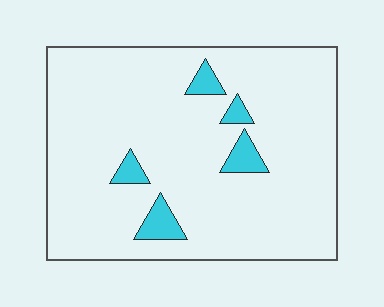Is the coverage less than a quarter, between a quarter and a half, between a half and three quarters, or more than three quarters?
Less than a quarter.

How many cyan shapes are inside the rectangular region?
5.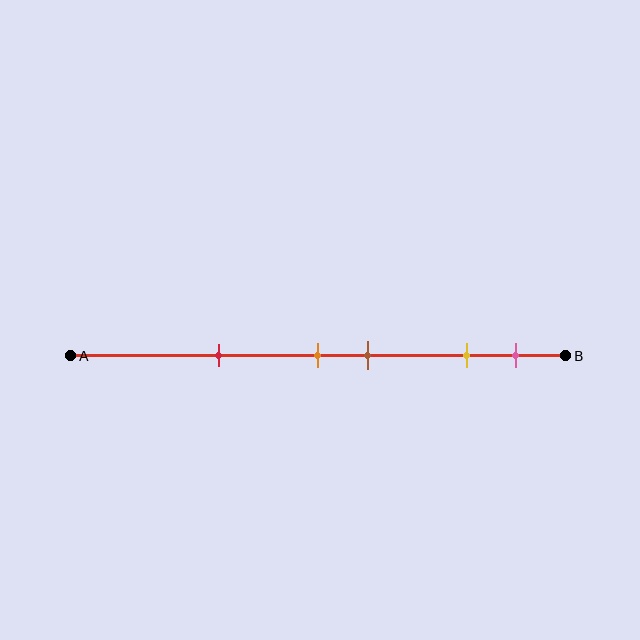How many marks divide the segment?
There are 5 marks dividing the segment.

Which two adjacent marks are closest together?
The orange and brown marks are the closest adjacent pair.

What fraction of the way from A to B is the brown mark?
The brown mark is approximately 60% (0.6) of the way from A to B.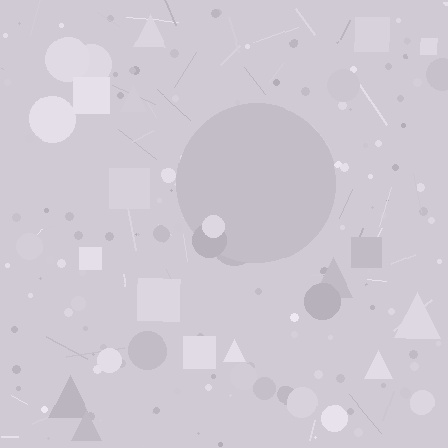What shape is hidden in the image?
A circle is hidden in the image.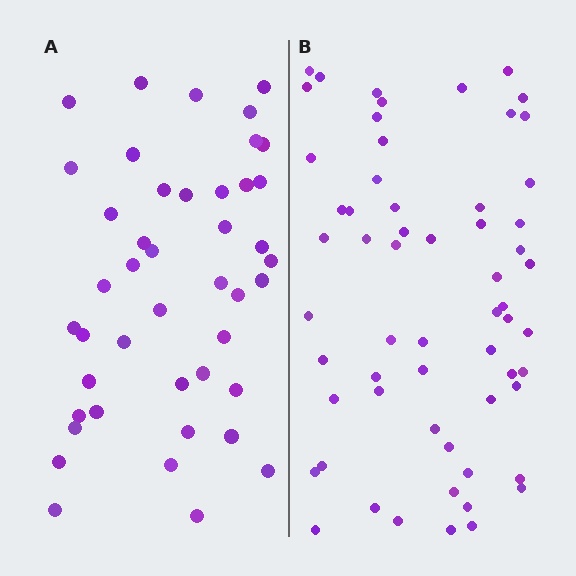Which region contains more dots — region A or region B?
Region B (the right region) has more dots.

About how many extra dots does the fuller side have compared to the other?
Region B has approximately 15 more dots than region A.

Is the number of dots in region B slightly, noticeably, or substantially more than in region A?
Region B has noticeably more, but not dramatically so. The ratio is roughly 1.4 to 1.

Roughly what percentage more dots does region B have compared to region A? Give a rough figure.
About 35% more.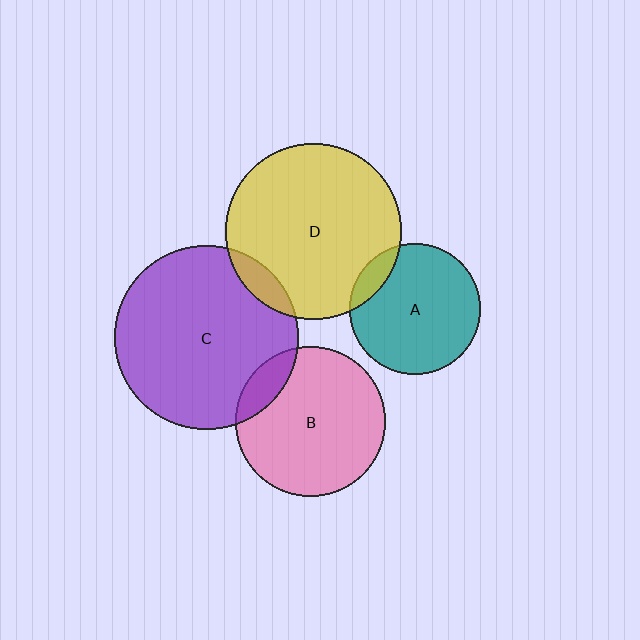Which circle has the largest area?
Circle C (purple).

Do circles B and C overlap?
Yes.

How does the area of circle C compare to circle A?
Approximately 2.0 times.